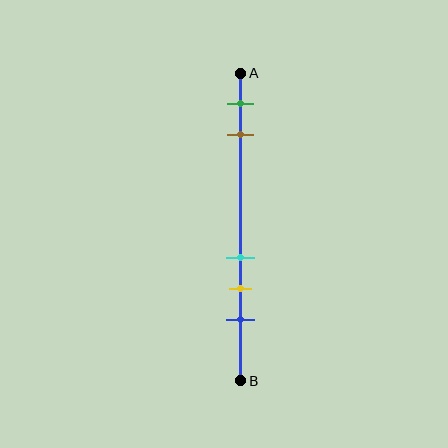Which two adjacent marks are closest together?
The cyan and yellow marks are the closest adjacent pair.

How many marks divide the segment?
There are 5 marks dividing the segment.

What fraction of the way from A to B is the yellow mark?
The yellow mark is approximately 70% (0.7) of the way from A to B.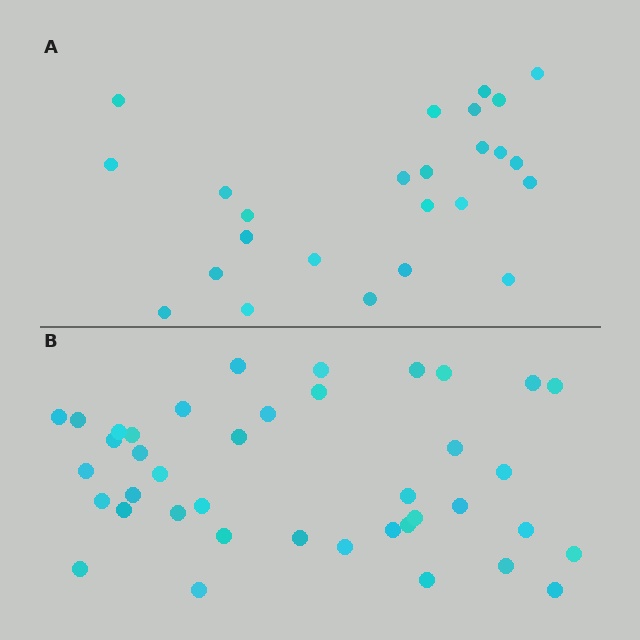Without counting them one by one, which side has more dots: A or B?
Region B (the bottom region) has more dots.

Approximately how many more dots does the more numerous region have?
Region B has approximately 15 more dots than region A.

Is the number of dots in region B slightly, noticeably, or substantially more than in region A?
Region B has substantially more. The ratio is roughly 1.6 to 1.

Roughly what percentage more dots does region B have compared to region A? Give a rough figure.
About 60% more.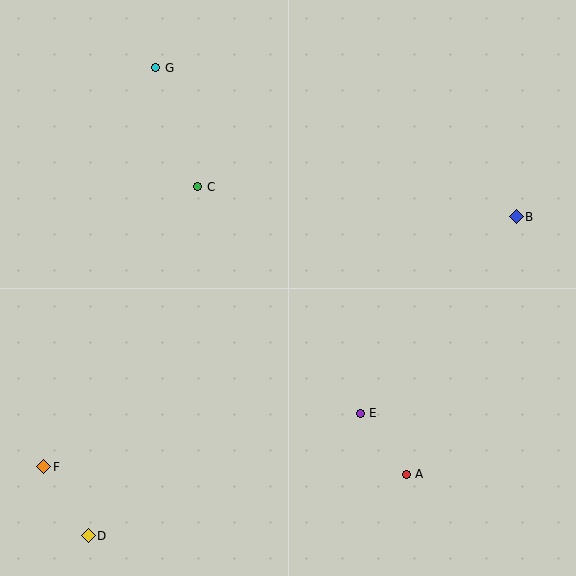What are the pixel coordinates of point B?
Point B is at (516, 217).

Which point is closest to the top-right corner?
Point B is closest to the top-right corner.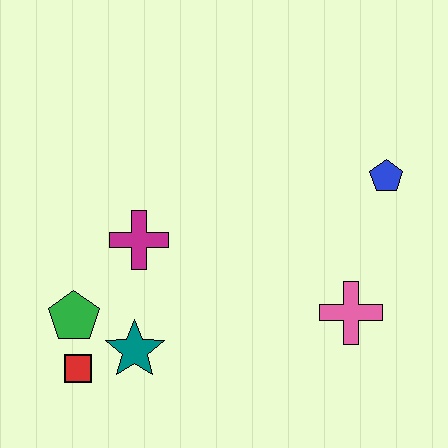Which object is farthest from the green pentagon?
The blue pentagon is farthest from the green pentagon.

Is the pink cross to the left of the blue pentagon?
Yes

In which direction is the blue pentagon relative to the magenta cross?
The blue pentagon is to the right of the magenta cross.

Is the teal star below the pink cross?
Yes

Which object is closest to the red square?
The green pentagon is closest to the red square.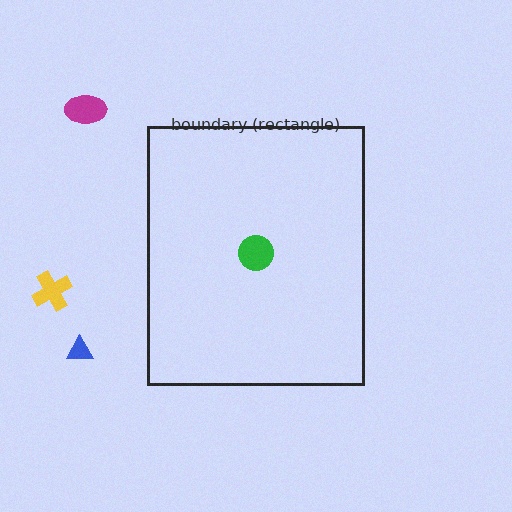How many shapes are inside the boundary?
1 inside, 3 outside.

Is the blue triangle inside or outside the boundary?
Outside.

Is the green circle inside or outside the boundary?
Inside.